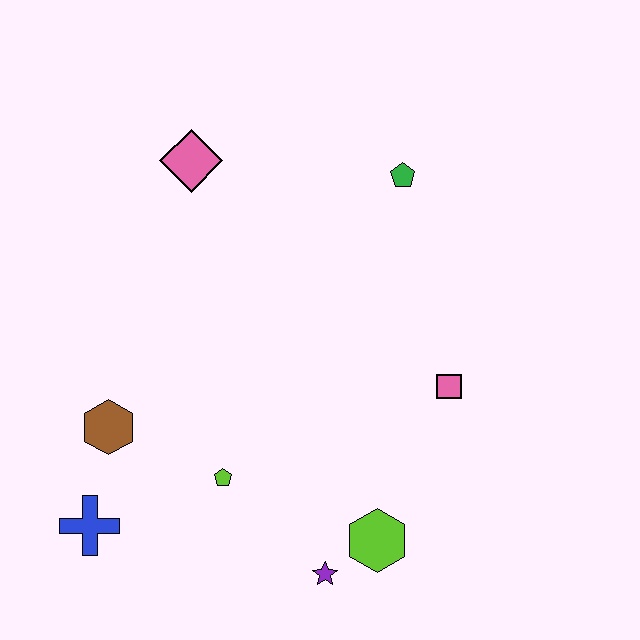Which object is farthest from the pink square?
The blue cross is farthest from the pink square.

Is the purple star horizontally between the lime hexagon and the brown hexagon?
Yes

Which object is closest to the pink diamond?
The green pentagon is closest to the pink diamond.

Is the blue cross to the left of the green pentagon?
Yes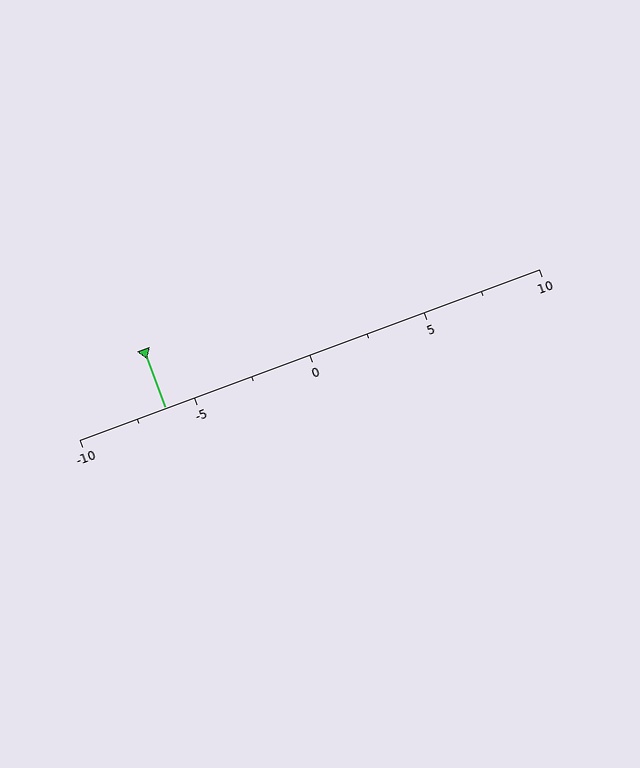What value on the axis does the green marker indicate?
The marker indicates approximately -6.2.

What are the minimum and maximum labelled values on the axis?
The axis runs from -10 to 10.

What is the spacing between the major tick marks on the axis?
The major ticks are spaced 5 apart.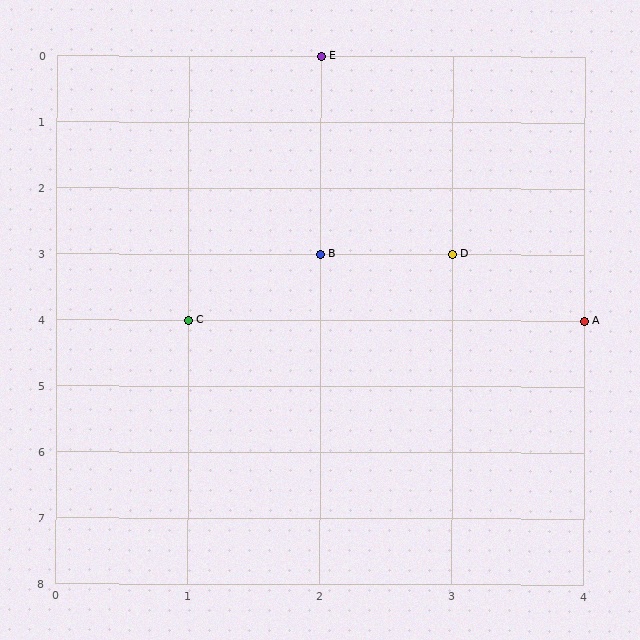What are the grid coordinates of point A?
Point A is at grid coordinates (4, 4).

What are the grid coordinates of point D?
Point D is at grid coordinates (3, 3).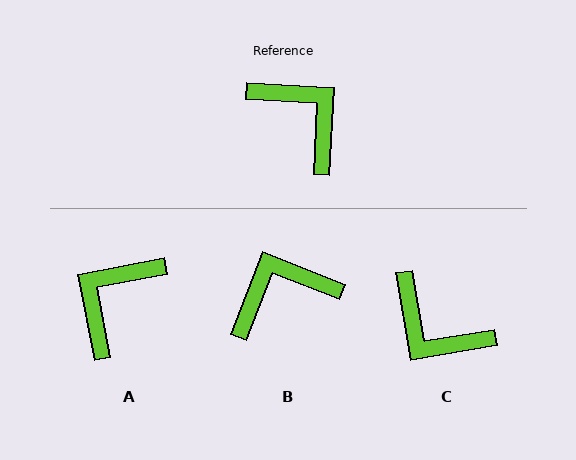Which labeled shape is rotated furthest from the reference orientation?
C, about 168 degrees away.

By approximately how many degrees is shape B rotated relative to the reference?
Approximately 72 degrees counter-clockwise.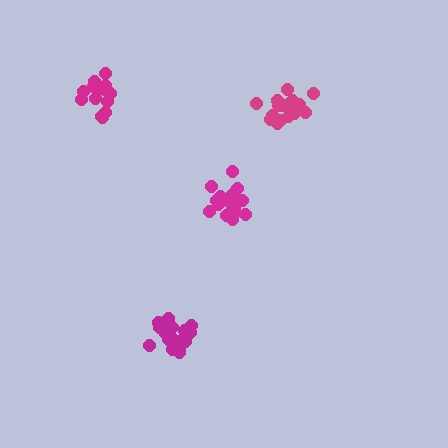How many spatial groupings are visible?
There are 4 spatial groupings.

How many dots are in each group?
Group 1: 19 dots, Group 2: 14 dots, Group 3: 20 dots, Group 4: 19 dots (72 total).